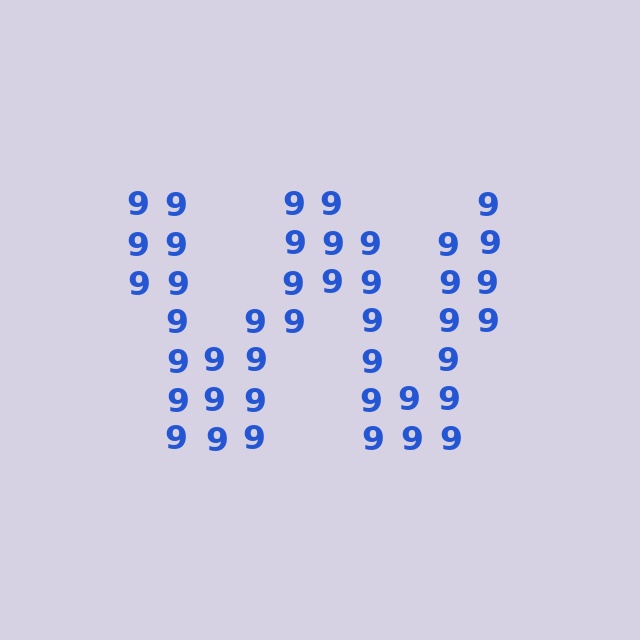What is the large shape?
The large shape is the letter W.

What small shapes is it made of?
It is made of small digit 9's.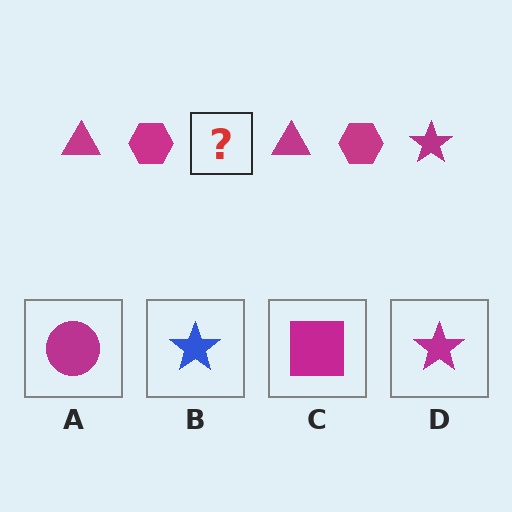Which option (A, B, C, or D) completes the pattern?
D.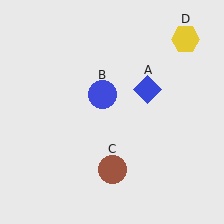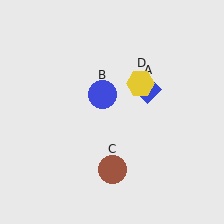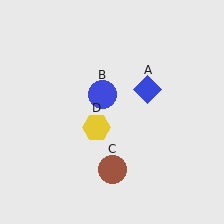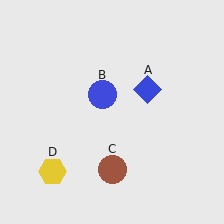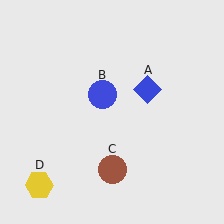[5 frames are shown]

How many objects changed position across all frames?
1 object changed position: yellow hexagon (object D).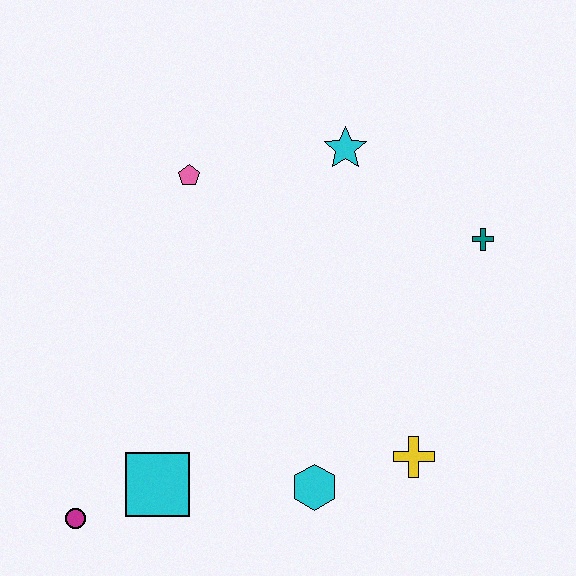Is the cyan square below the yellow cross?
Yes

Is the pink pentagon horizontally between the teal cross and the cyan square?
Yes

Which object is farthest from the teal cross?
The magenta circle is farthest from the teal cross.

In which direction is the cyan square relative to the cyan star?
The cyan square is below the cyan star.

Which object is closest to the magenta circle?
The cyan square is closest to the magenta circle.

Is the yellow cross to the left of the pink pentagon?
No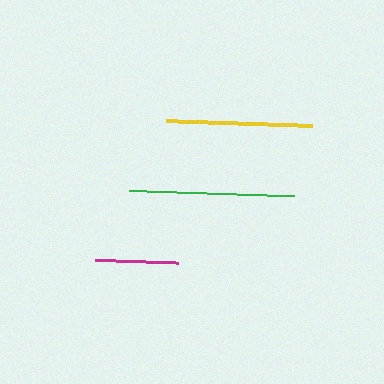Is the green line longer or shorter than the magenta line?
The green line is longer than the magenta line.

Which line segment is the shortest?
The magenta line is the shortest at approximately 84 pixels.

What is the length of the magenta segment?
The magenta segment is approximately 84 pixels long.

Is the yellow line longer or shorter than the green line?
The green line is longer than the yellow line.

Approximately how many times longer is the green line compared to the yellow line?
The green line is approximately 1.1 times the length of the yellow line.